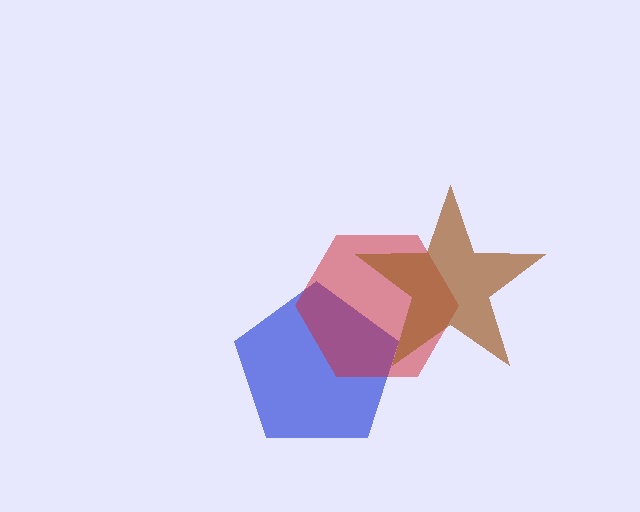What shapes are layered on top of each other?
The layered shapes are: a blue pentagon, a red hexagon, a brown star.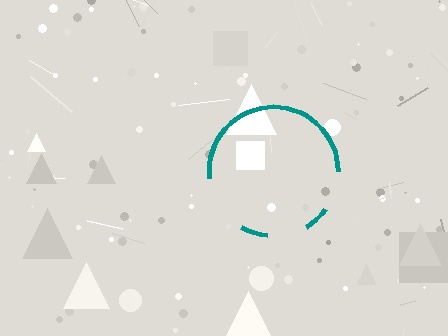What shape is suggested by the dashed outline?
The dashed outline suggests a circle.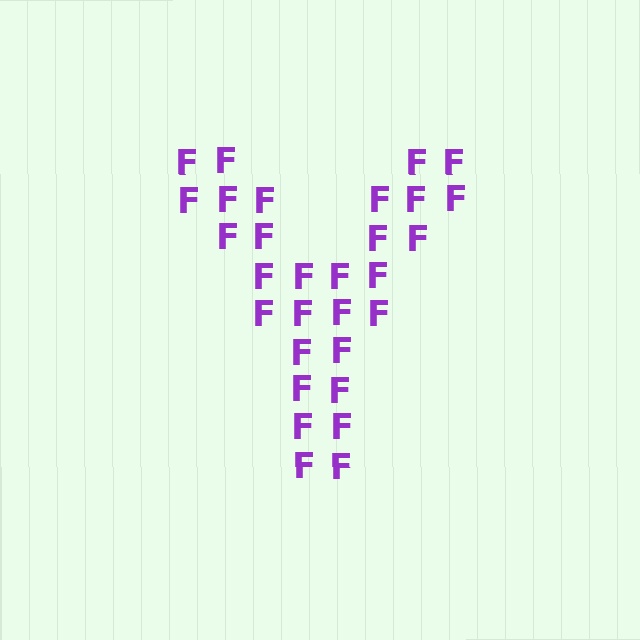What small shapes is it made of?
It is made of small letter F's.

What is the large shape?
The large shape is the letter Y.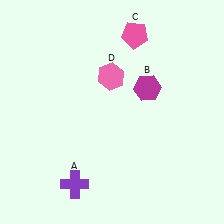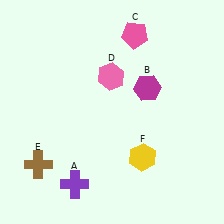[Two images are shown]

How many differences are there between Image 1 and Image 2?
There are 2 differences between the two images.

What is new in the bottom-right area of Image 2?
A yellow hexagon (F) was added in the bottom-right area of Image 2.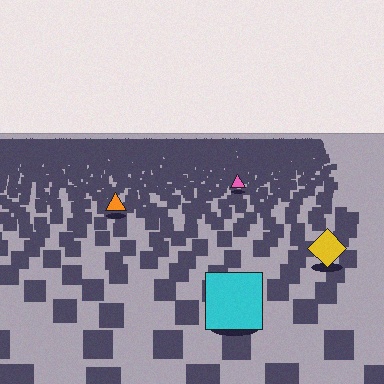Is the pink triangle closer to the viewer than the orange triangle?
No. The orange triangle is closer — you can tell from the texture gradient: the ground texture is coarser near it.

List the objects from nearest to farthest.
From nearest to farthest: the cyan square, the yellow diamond, the orange triangle, the pink triangle.